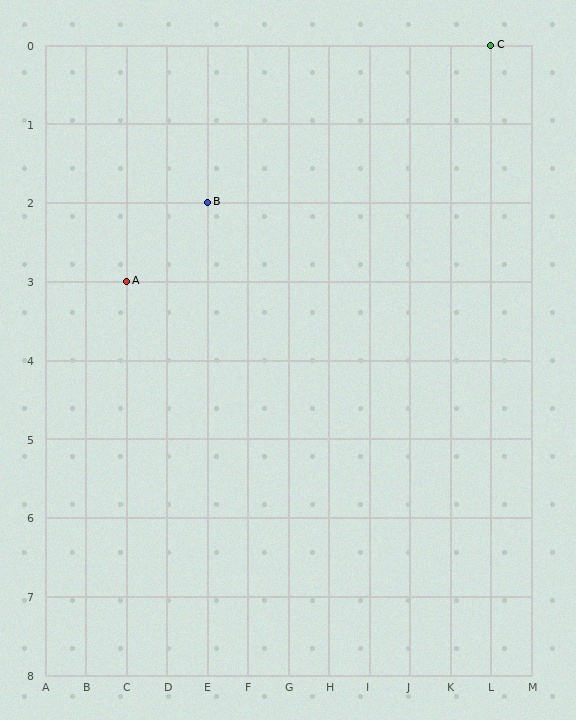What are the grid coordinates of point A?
Point A is at grid coordinates (C, 3).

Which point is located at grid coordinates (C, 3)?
Point A is at (C, 3).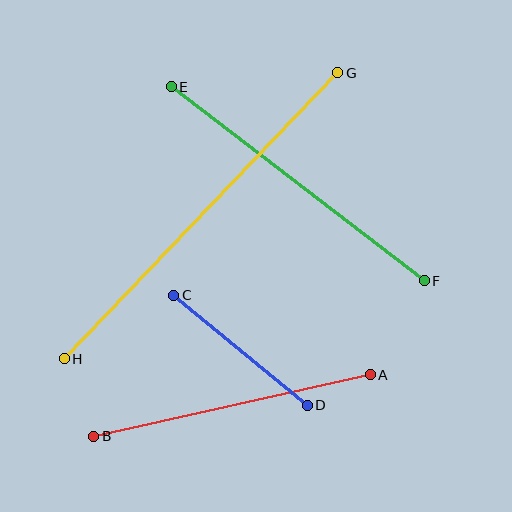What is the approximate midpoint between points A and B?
The midpoint is at approximately (232, 406) pixels.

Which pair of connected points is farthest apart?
Points G and H are farthest apart.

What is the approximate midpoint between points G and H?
The midpoint is at approximately (201, 216) pixels.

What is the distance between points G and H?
The distance is approximately 396 pixels.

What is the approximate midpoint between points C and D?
The midpoint is at approximately (241, 350) pixels.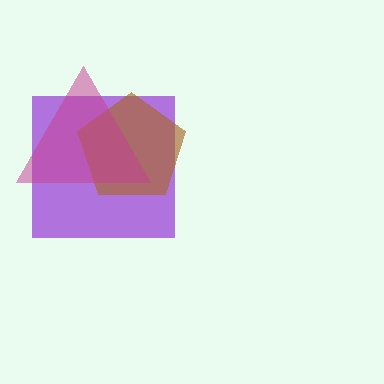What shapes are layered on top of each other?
The layered shapes are: a purple square, a brown pentagon, a magenta triangle.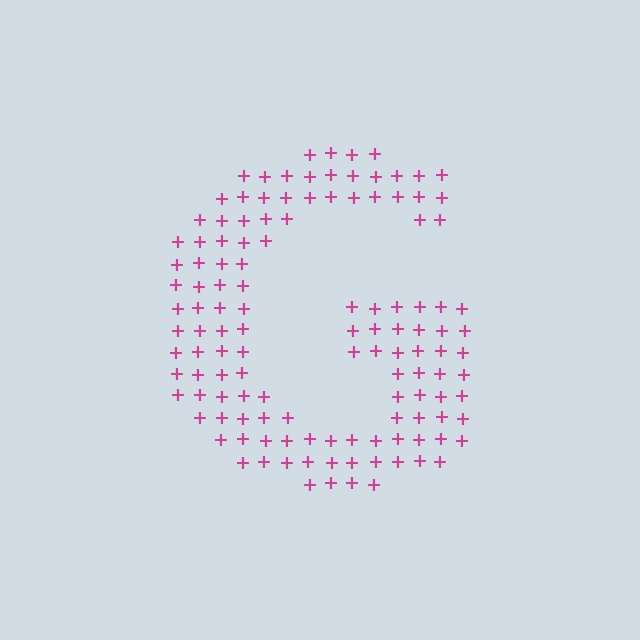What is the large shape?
The large shape is the letter G.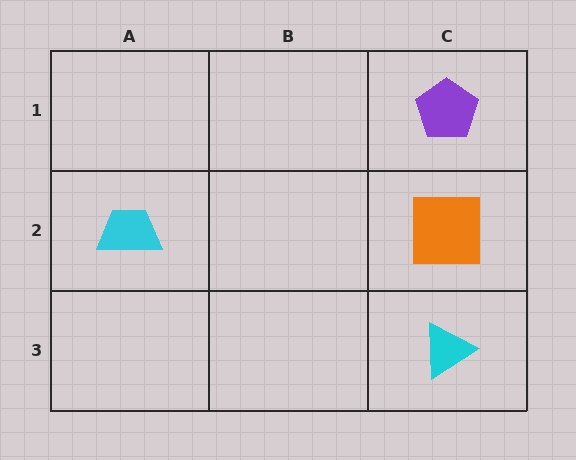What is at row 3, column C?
A cyan triangle.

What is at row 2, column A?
A cyan trapezoid.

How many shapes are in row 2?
2 shapes.